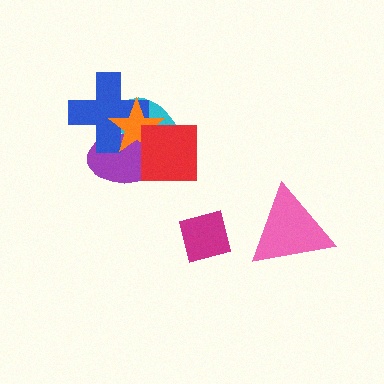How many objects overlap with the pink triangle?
0 objects overlap with the pink triangle.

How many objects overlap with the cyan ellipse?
4 objects overlap with the cyan ellipse.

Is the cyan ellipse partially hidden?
Yes, it is partially covered by another shape.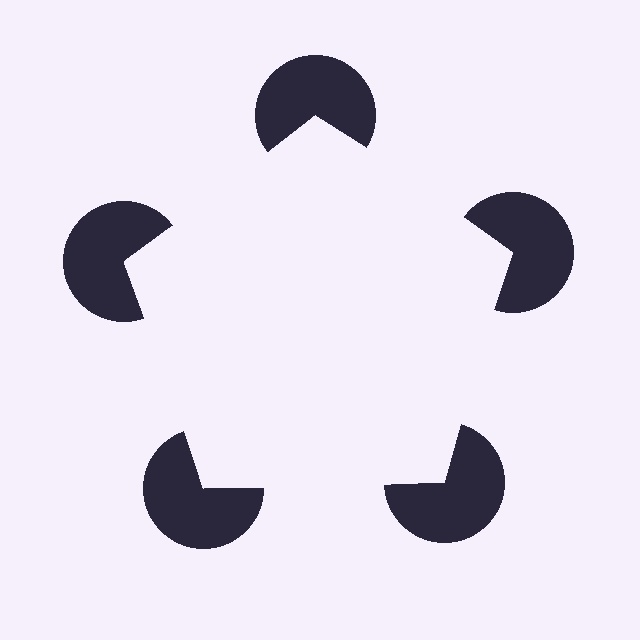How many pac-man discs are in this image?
There are 5 — one at each vertex of the illusory pentagon.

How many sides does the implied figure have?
5 sides.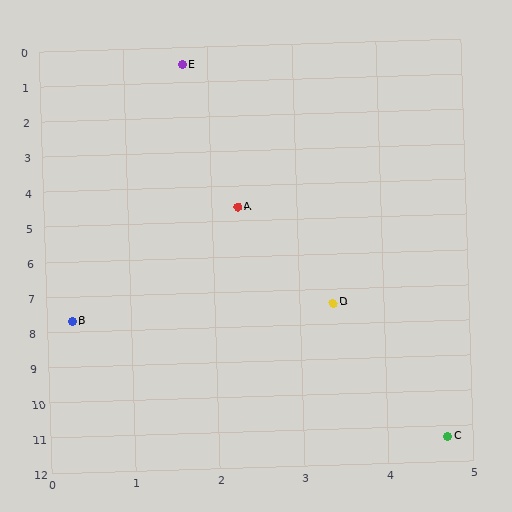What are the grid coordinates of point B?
Point B is at approximately (0.3, 7.7).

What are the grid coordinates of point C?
Point C is at approximately (4.7, 11.3).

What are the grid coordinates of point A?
Point A is at approximately (2.3, 4.6).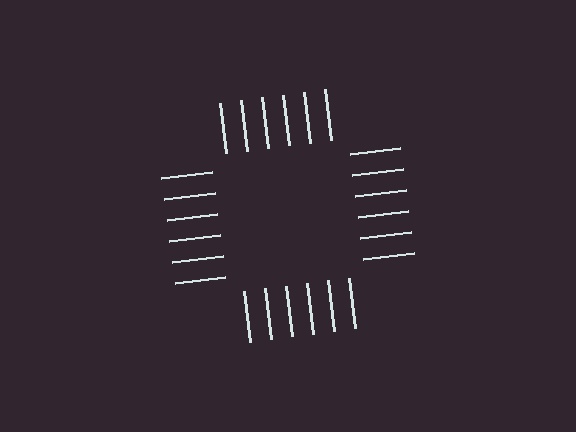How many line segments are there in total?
24 — 6 along each of the 4 edges.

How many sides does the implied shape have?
4 sides — the line-ends trace a square.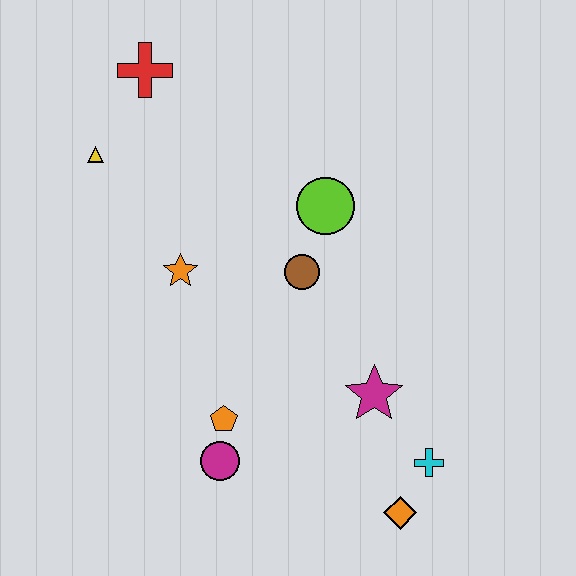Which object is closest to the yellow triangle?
The red cross is closest to the yellow triangle.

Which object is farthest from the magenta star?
The red cross is farthest from the magenta star.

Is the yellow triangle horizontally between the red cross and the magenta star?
No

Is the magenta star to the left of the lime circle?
No